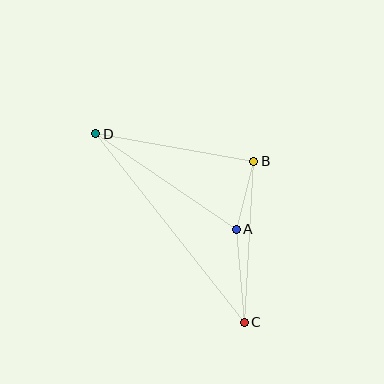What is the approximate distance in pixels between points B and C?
The distance between B and C is approximately 161 pixels.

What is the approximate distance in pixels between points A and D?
The distance between A and D is approximately 170 pixels.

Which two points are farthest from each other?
Points C and D are farthest from each other.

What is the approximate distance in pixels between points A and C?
The distance between A and C is approximately 93 pixels.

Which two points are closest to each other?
Points A and B are closest to each other.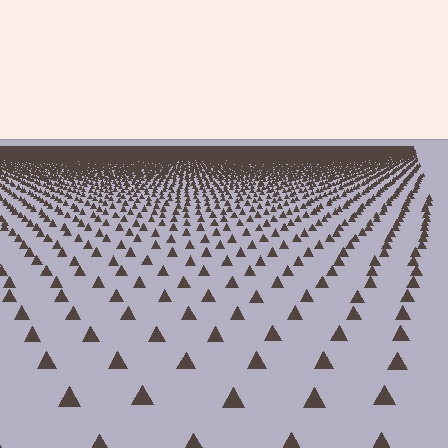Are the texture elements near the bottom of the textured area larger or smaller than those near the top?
Larger. Near the bottom, elements are closer to the viewer and appear at a bigger on-screen size.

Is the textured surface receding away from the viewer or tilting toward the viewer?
The surface is receding away from the viewer. Texture elements get smaller and denser toward the top.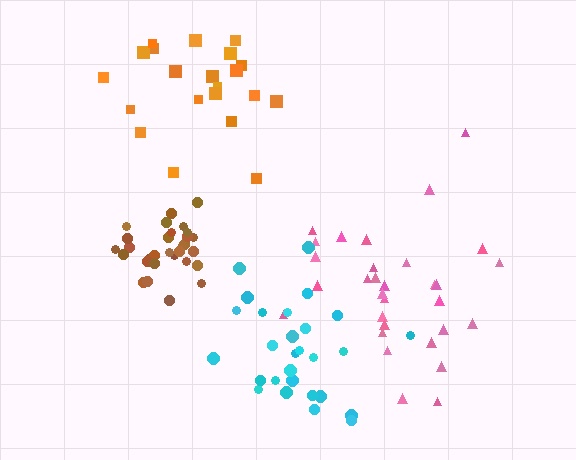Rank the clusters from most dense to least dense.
brown, cyan, orange, pink.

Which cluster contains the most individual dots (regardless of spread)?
Pink (31).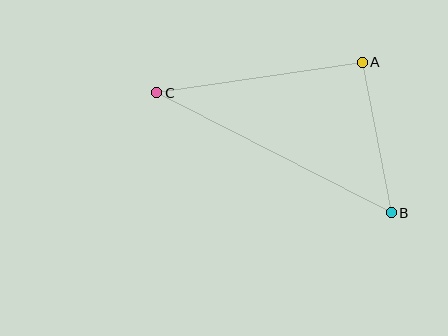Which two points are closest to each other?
Points A and B are closest to each other.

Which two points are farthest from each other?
Points B and C are farthest from each other.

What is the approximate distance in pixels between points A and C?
The distance between A and C is approximately 207 pixels.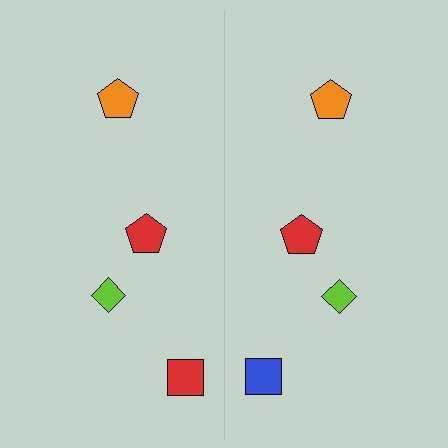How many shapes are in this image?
There are 8 shapes in this image.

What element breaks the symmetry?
The blue square on the right side breaks the symmetry — its mirror counterpart is red.